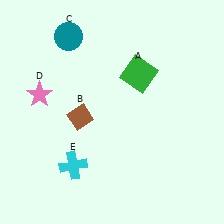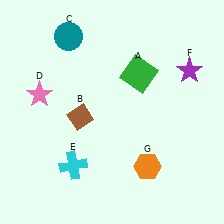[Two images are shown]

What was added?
A purple star (F), an orange hexagon (G) were added in Image 2.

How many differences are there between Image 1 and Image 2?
There are 2 differences between the two images.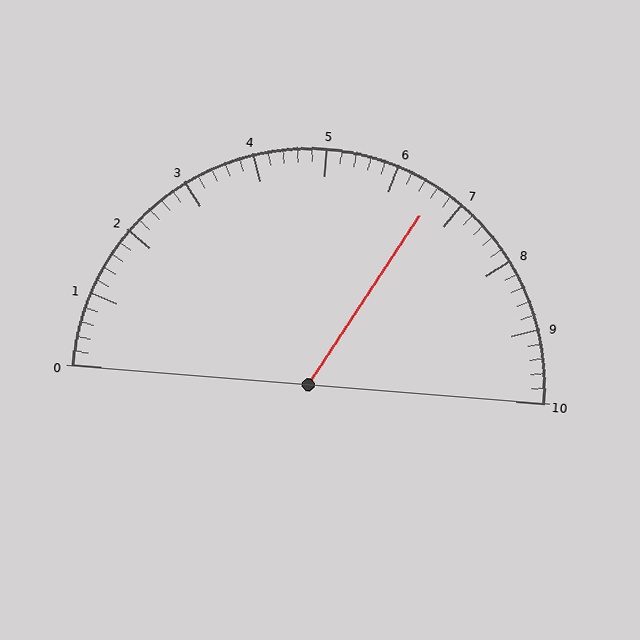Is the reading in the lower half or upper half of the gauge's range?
The reading is in the upper half of the range (0 to 10).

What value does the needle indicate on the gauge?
The needle indicates approximately 6.6.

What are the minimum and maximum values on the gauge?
The gauge ranges from 0 to 10.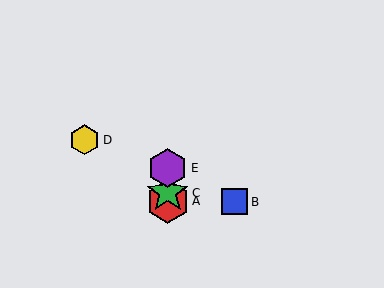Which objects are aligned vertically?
Objects A, C, E are aligned vertically.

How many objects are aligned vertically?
3 objects (A, C, E) are aligned vertically.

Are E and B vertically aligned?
No, E is at x≈168 and B is at x≈235.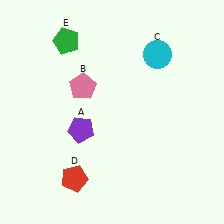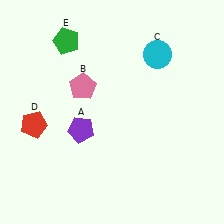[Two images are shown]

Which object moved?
The red pentagon (D) moved up.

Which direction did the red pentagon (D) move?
The red pentagon (D) moved up.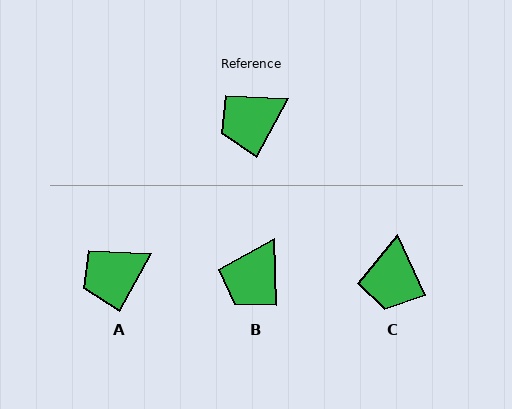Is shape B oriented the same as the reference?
No, it is off by about 31 degrees.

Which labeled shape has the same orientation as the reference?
A.